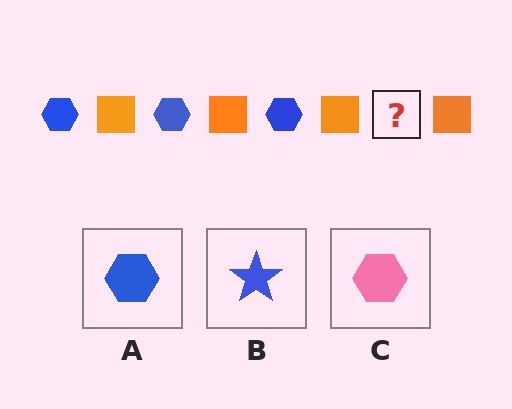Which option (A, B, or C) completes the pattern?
A.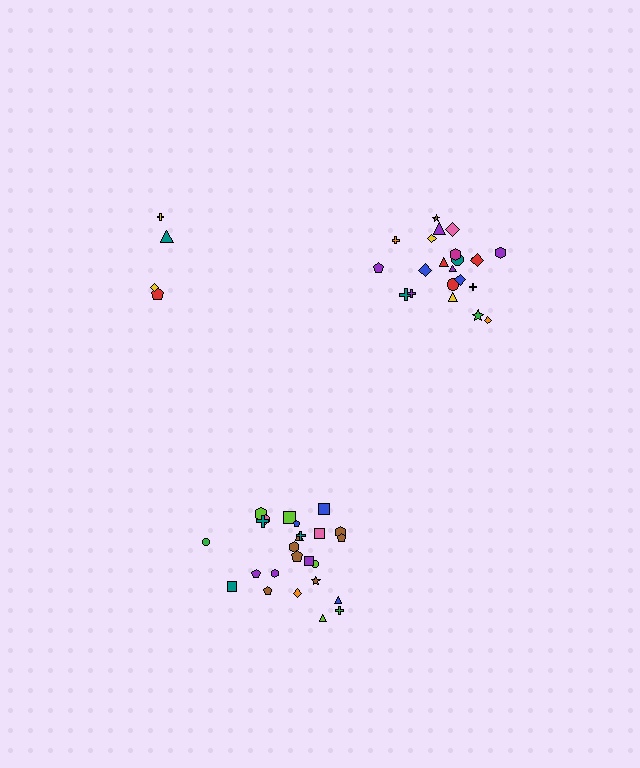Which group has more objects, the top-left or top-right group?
The top-right group.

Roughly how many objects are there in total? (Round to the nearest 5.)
Roughly 50 objects in total.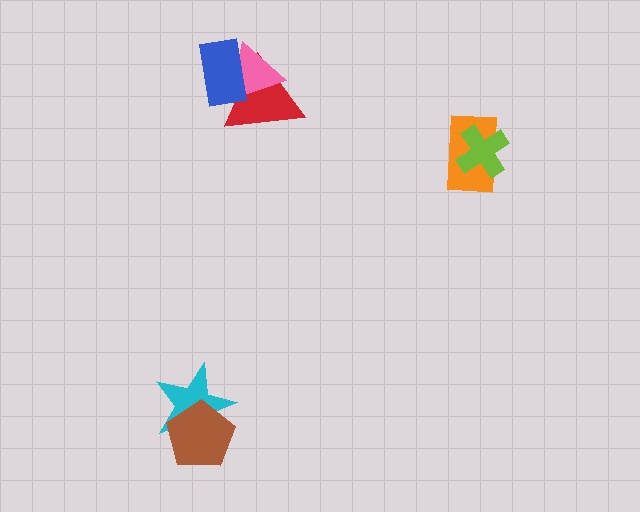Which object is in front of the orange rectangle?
The lime cross is in front of the orange rectangle.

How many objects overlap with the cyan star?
1 object overlaps with the cyan star.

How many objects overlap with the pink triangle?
2 objects overlap with the pink triangle.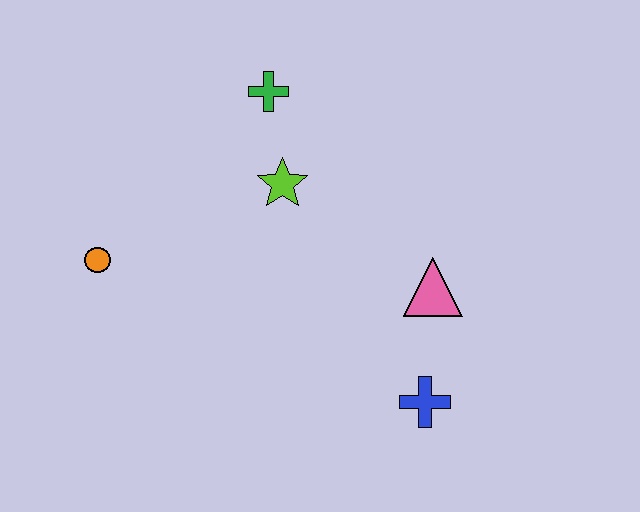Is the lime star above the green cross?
No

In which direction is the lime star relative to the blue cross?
The lime star is above the blue cross.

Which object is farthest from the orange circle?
The blue cross is farthest from the orange circle.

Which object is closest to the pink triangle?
The blue cross is closest to the pink triangle.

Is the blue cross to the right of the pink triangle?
No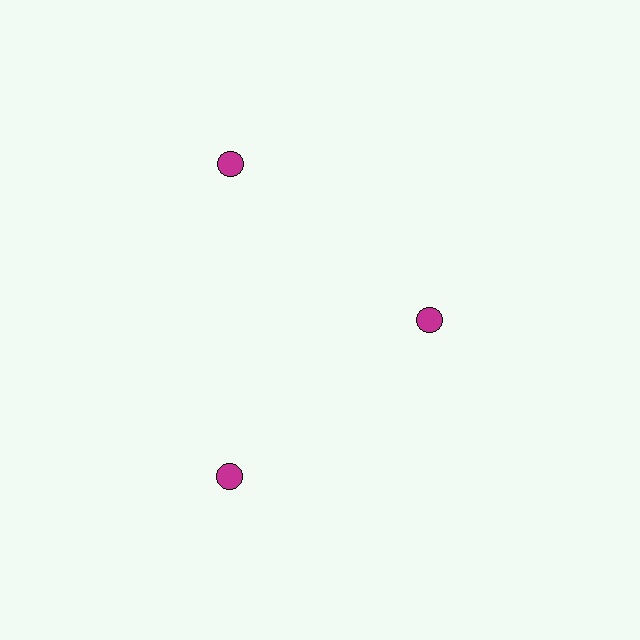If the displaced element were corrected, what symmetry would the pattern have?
It would have 3-fold rotational symmetry — the pattern would map onto itself every 120 degrees.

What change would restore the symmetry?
The symmetry would be restored by moving it outward, back onto the ring so that all 3 circles sit at equal angles and equal distance from the center.